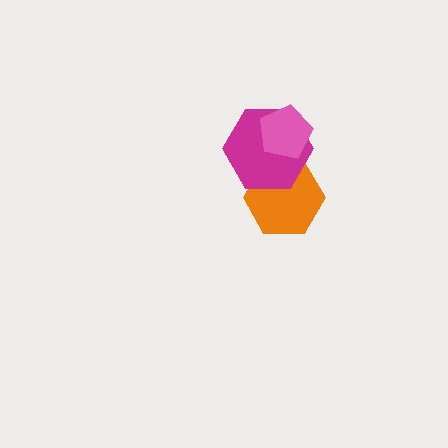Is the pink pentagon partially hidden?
No, no other shape covers it.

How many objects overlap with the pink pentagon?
1 object overlaps with the pink pentagon.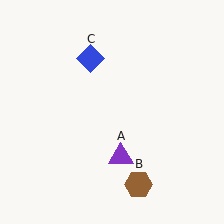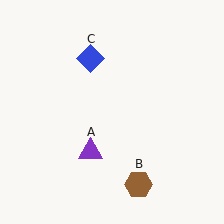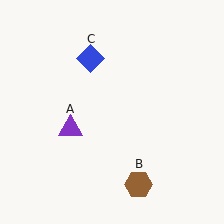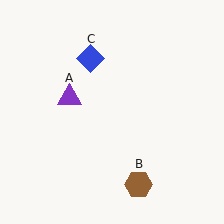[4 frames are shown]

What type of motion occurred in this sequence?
The purple triangle (object A) rotated clockwise around the center of the scene.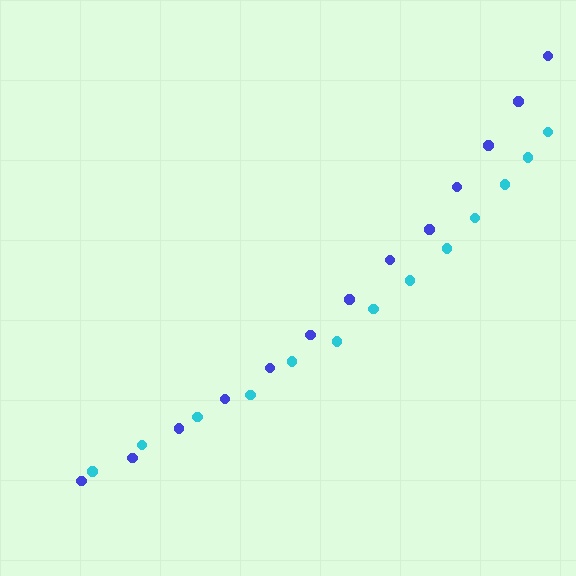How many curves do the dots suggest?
There are 2 distinct paths.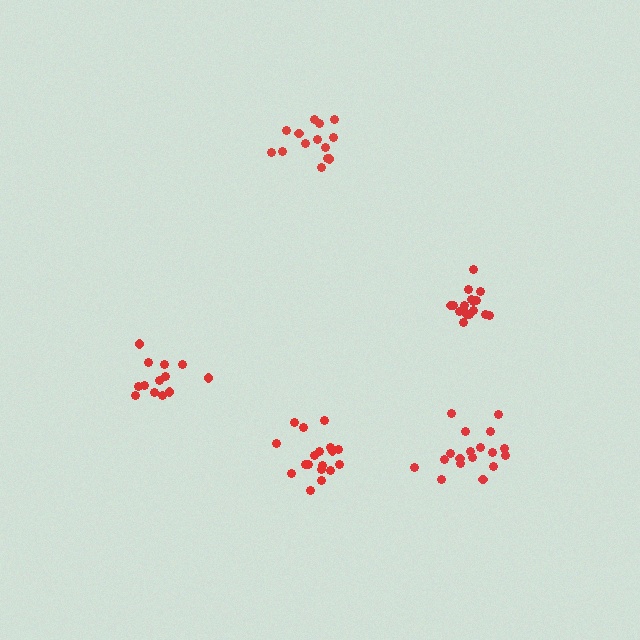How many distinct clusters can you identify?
There are 5 distinct clusters.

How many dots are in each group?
Group 1: 16 dots, Group 2: 18 dots, Group 3: 18 dots, Group 4: 13 dots, Group 5: 14 dots (79 total).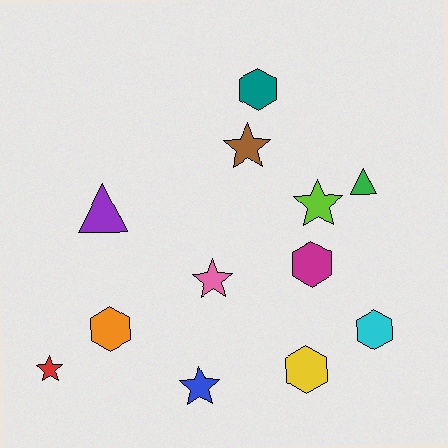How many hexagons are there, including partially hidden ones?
There are 5 hexagons.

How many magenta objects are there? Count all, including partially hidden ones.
There is 1 magenta object.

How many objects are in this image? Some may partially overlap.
There are 12 objects.